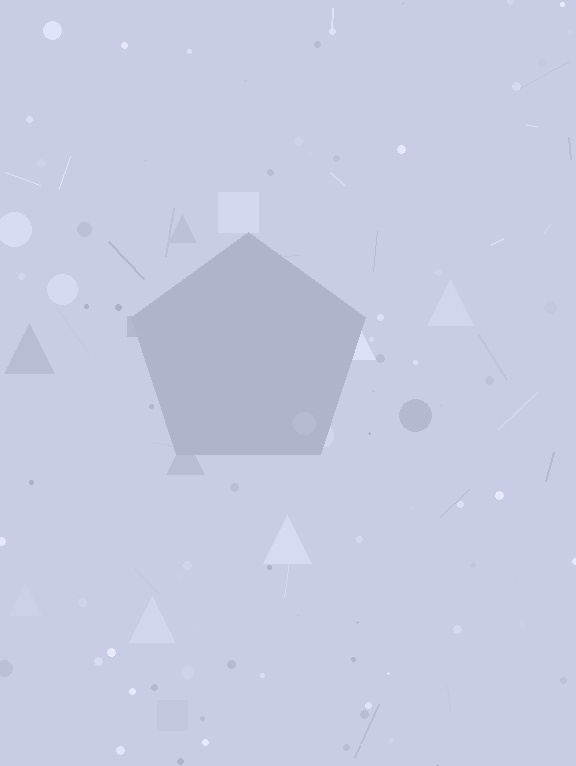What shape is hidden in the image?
A pentagon is hidden in the image.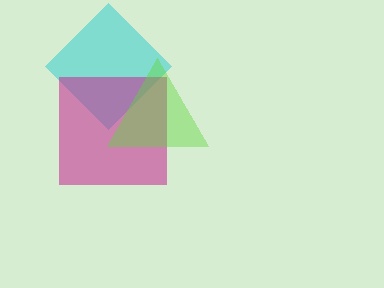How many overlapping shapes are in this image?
There are 3 overlapping shapes in the image.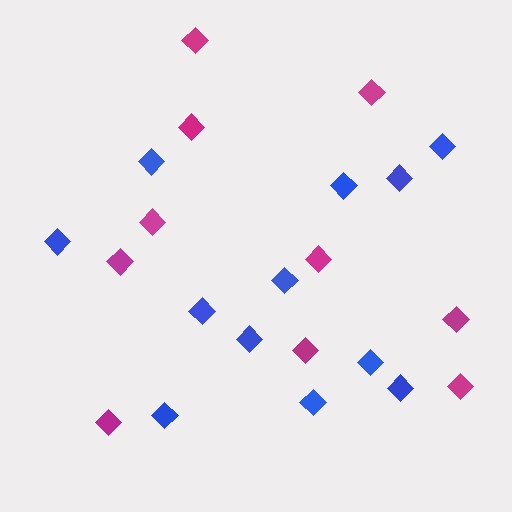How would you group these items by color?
There are 2 groups: one group of blue diamonds (12) and one group of magenta diamonds (10).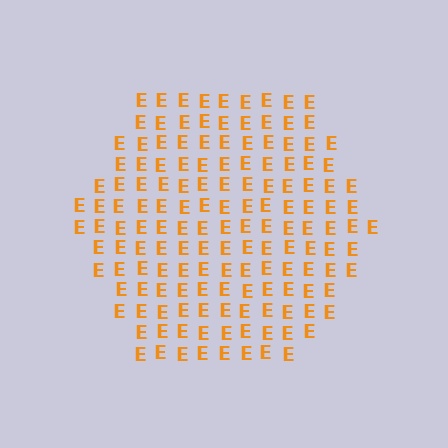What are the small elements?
The small elements are letter E's.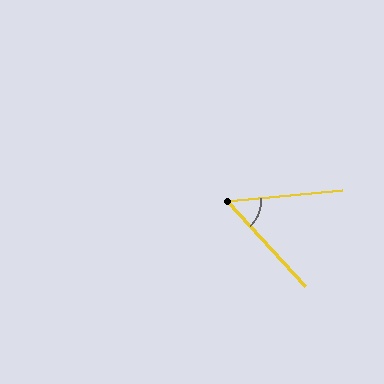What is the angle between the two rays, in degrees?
Approximately 53 degrees.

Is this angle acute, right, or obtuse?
It is acute.